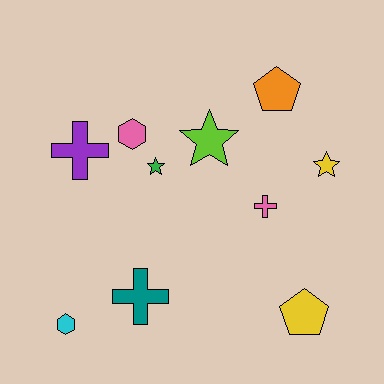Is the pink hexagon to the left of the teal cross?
Yes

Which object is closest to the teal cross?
The cyan hexagon is closest to the teal cross.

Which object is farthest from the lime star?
The cyan hexagon is farthest from the lime star.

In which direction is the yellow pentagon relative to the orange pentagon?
The yellow pentagon is below the orange pentagon.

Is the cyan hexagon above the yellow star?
No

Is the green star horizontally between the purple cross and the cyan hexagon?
No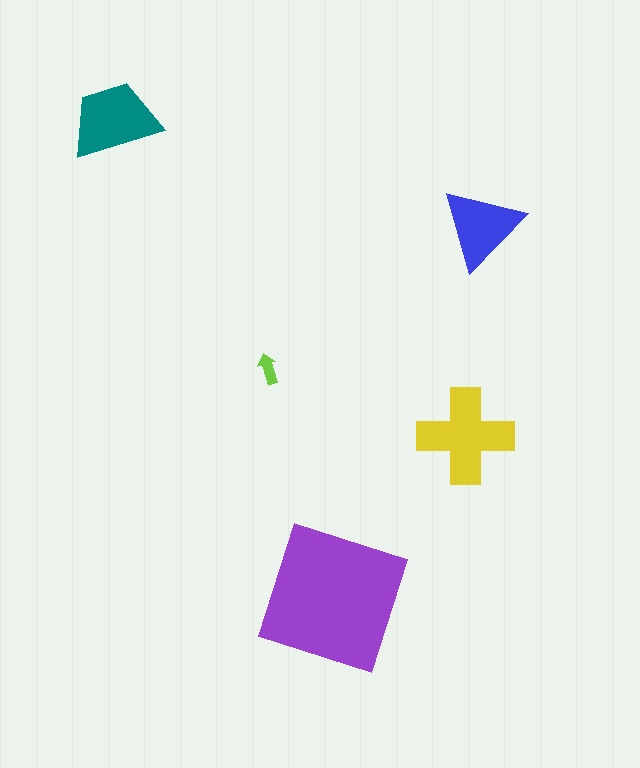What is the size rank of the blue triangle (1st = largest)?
4th.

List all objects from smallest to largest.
The lime arrow, the blue triangle, the teal trapezoid, the yellow cross, the purple square.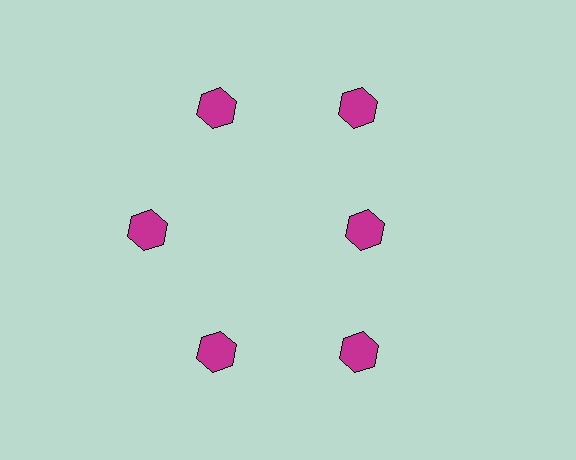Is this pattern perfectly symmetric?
No. The 6 magenta hexagons are arranged in a ring, but one element near the 3 o'clock position is pulled inward toward the center, breaking the 6-fold rotational symmetry.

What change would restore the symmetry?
The symmetry would be restored by moving it outward, back onto the ring so that all 6 hexagons sit at equal angles and equal distance from the center.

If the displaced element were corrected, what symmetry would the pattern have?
It would have 6-fold rotational symmetry — the pattern would map onto itself every 60 degrees.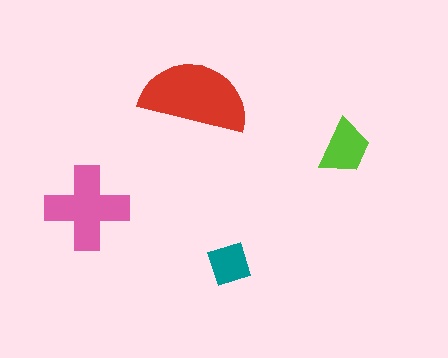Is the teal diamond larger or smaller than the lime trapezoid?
Smaller.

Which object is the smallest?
The teal diamond.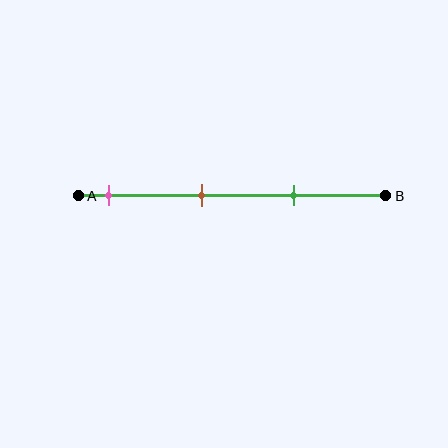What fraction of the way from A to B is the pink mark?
The pink mark is approximately 10% (0.1) of the way from A to B.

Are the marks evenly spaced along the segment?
Yes, the marks are approximately evenly spaced.